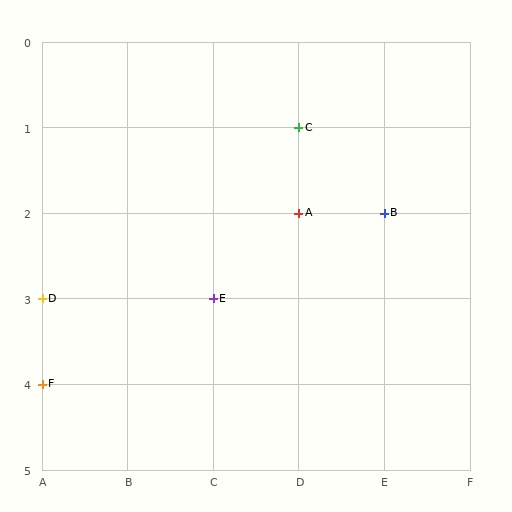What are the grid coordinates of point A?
Point A is at grid coordinates (D, 2).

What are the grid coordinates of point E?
Point E is at grid coordinates (C, 3).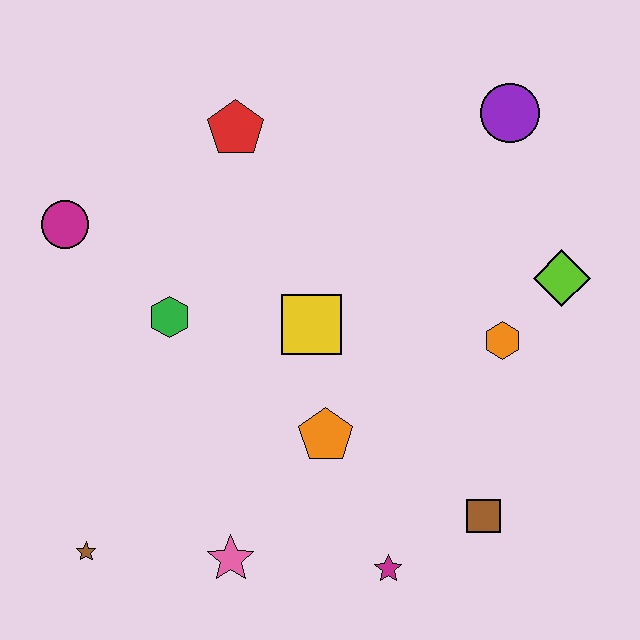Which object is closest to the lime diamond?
The orange hexagon is closest to the lime diamond.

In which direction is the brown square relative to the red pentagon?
The brown square is below the red pentagon.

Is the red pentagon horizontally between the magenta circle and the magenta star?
Yes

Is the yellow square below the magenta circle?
Yes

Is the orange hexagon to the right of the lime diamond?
No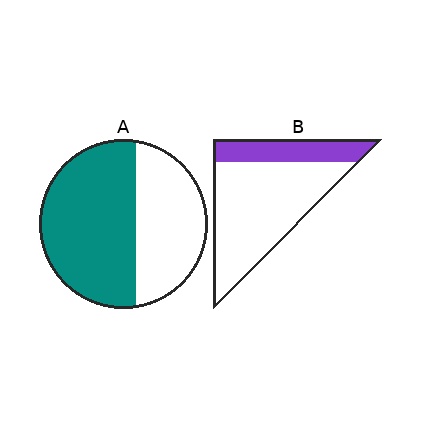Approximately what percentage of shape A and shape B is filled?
A is approximately 60% and B is approximately 25%.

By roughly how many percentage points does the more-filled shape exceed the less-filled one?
By roughly 35 percentage points (A over B).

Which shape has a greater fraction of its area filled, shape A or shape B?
Shape A.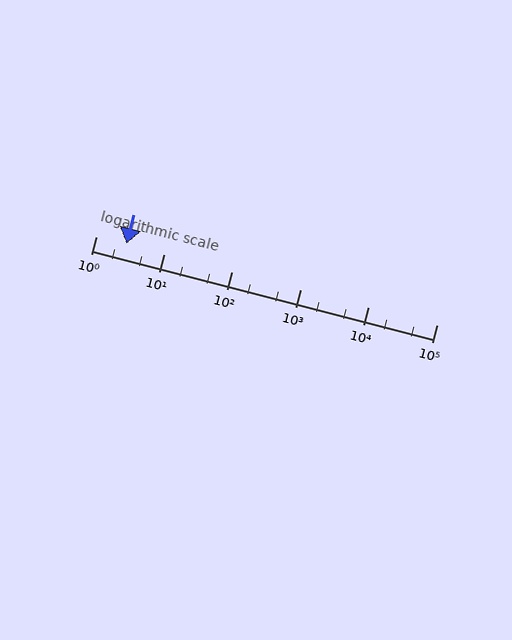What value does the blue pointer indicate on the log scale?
The pointer indicates approximately 2.8.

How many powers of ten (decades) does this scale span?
The scale spans 5 decades, from 1 to 100000.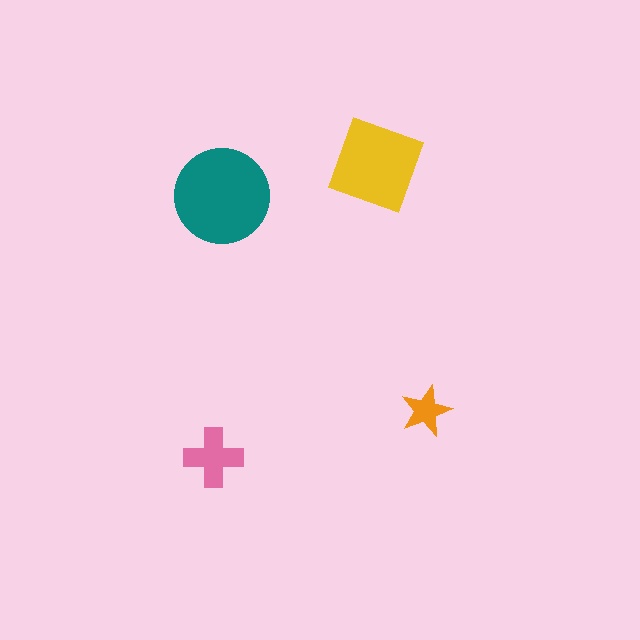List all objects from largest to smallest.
The teal circle, the yellow diamond, the pink cross, the orange star.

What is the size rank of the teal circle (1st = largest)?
1st.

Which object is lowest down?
The pink cross is bottommost.